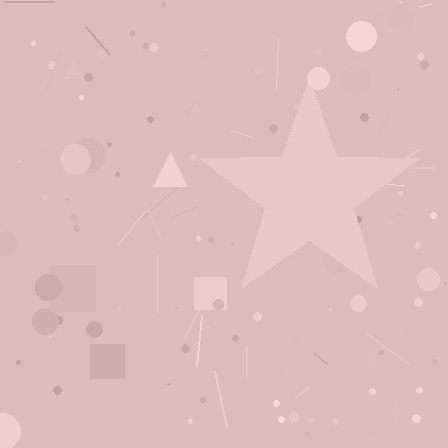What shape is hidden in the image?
A star is hidden in the image.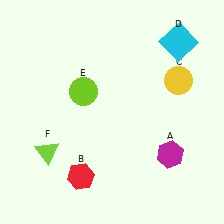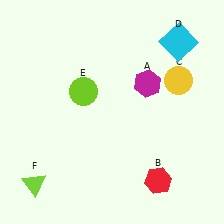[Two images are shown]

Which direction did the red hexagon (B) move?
The red hexagon (B) moved right.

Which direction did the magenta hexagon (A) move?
The magenta hexagon (A) moved up.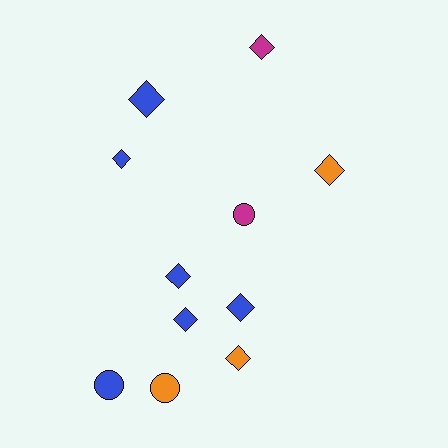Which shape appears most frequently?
Diamond, with 8 objects.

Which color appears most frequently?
Blue, with 6 objects.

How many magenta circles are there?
There is 1 magenta circle.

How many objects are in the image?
There are 11 objects.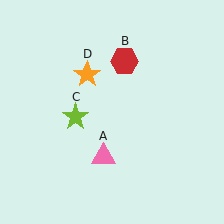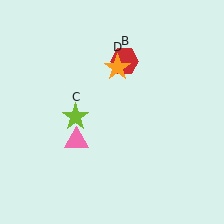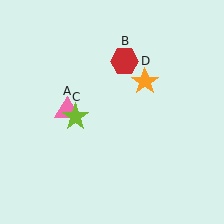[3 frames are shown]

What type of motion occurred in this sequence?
The pink triangle (object A), orange star (object D) rotated clockwise around the center of the scene.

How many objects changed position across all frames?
2 objects changed position: pink triangle (object A), orange star (object D).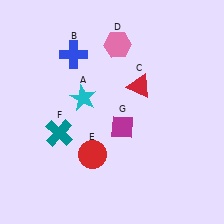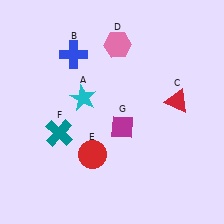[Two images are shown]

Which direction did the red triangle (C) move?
The red triangle (C) moved right.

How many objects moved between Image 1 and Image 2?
1 object moved between the two images.